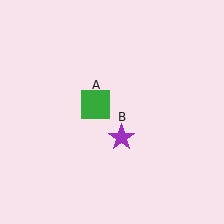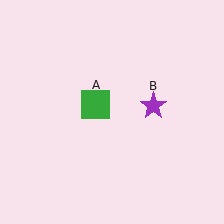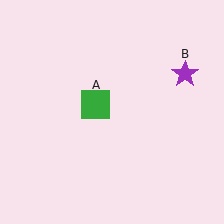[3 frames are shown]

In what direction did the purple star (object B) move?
The purple star (object B) moved up and to the right.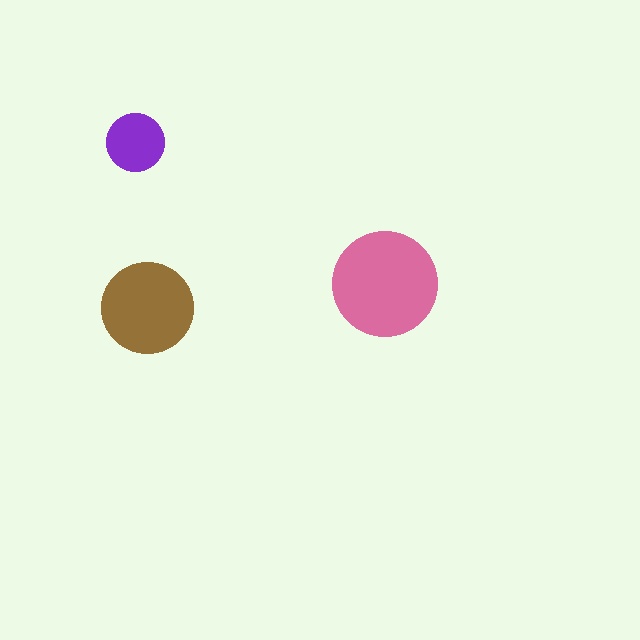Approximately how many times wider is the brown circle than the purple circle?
About 1.5 times wider.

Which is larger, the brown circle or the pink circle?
The pink one.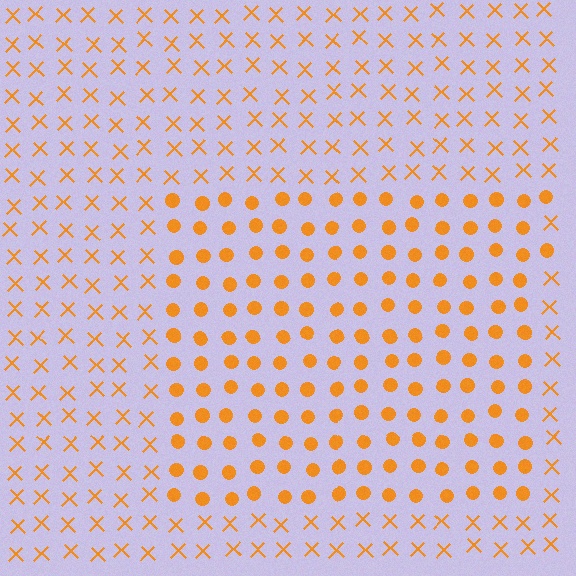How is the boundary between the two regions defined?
The boundary is defined by a change in element shape: circles inside vs. X marks outside. All elements share the same color and spacing.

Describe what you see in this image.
The image is filled with small orange elements arranged in a uniform grid. A rectangle-shaped region contains circles, while the surrounding area contains X marks. The boundary is defined purely by the change in element shape.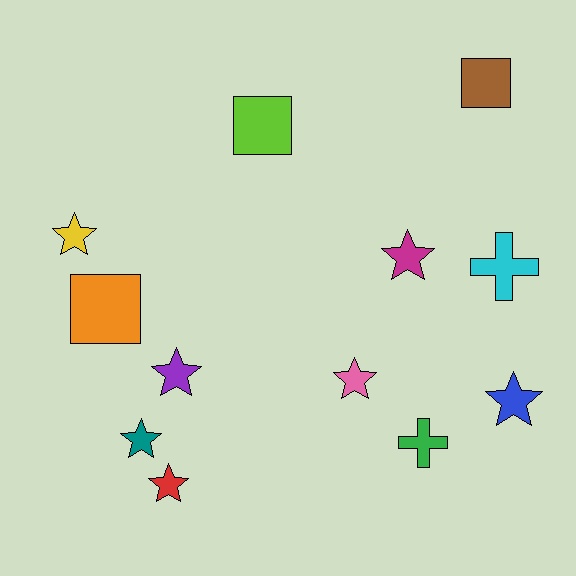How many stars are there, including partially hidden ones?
There are 7 stars.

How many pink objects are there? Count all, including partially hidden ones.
There is 1 pink object.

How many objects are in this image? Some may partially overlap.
There are 12 objects.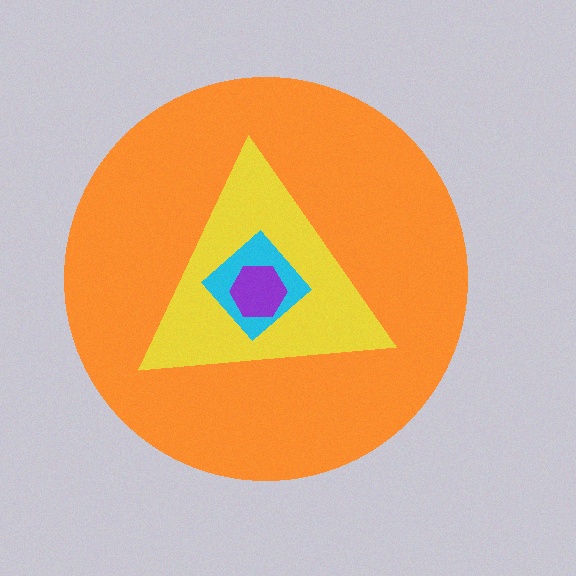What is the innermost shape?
The purple hexagon.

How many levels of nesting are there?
4.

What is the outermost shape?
The orange circle.